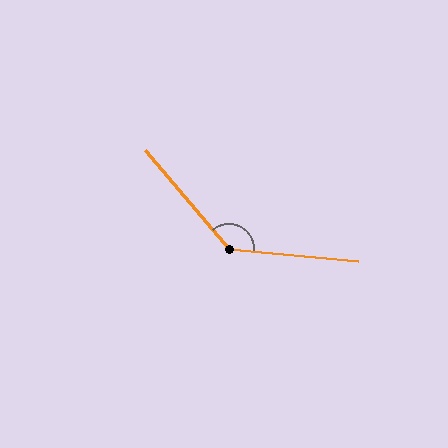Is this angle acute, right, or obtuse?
It is obtuse.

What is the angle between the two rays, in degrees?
Approximately 135 degrees.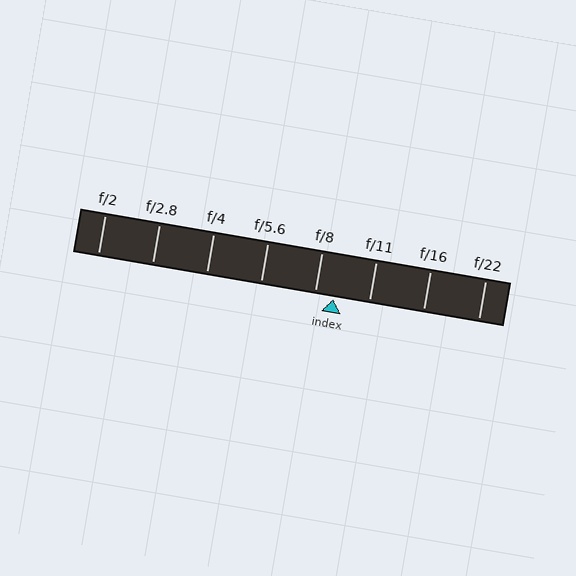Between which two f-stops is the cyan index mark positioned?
The index mark is between f/8 and f/11.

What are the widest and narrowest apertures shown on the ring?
The widest aperture shown is f/2 and the narrowest is f/22.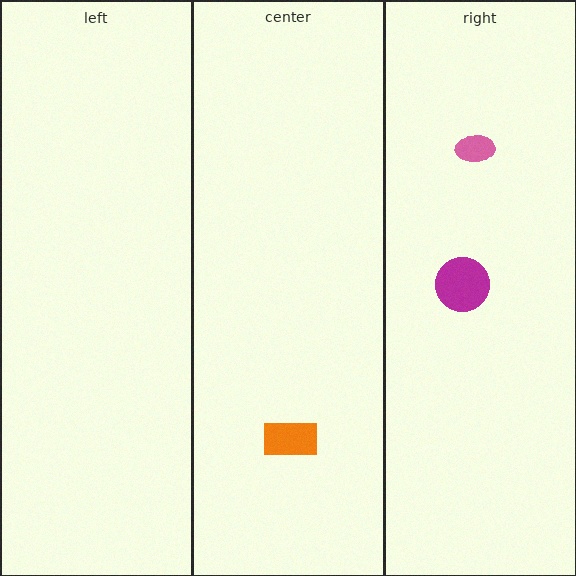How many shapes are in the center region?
1.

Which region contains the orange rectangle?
The center region.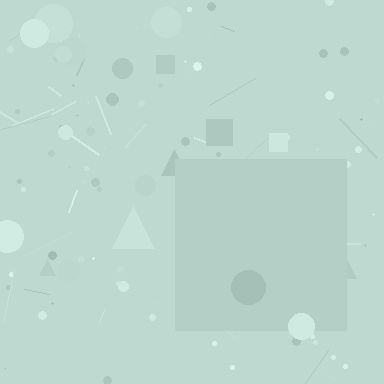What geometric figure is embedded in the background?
A square is embedded in the background.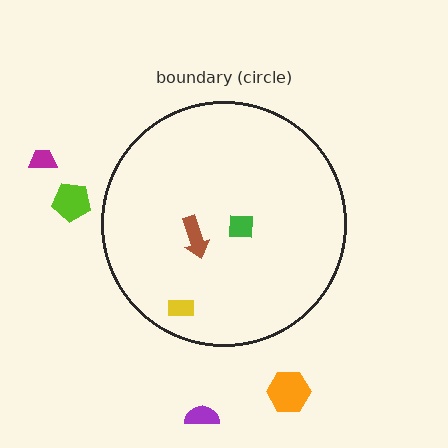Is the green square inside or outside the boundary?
Inside.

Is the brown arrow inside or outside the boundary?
Inside.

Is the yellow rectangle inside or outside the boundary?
Inside.